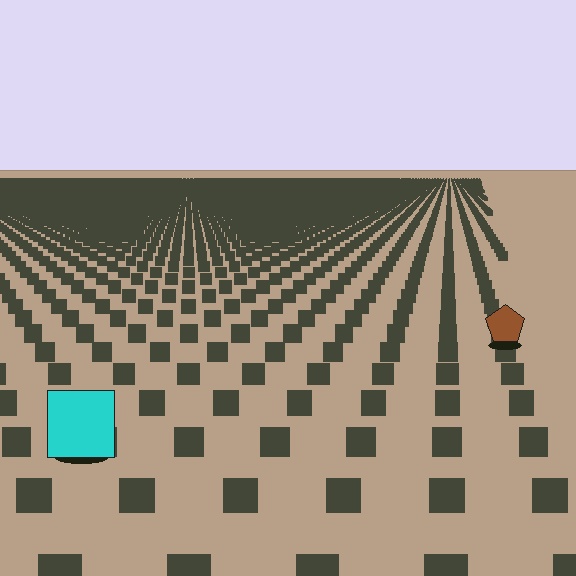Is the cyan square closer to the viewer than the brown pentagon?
Yes. The cyan square is closer — you can tell from the texture gradient: the ground texture is coarser near it.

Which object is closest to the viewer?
The cyan square is closest. The texture marks near it are larger and more spread out.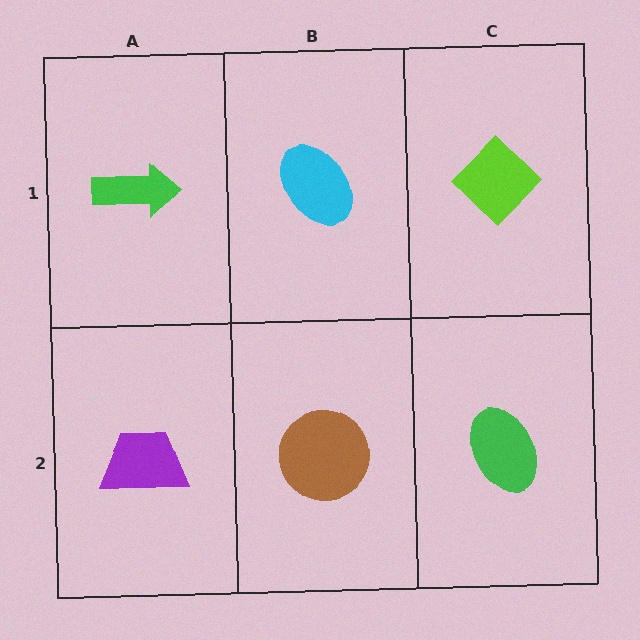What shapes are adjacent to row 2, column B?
A cyan ellipse (row 1, column B), a purple trapezoid (row 2, column A), a green ellipse (row 2, column C).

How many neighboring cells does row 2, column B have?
3.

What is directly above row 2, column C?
A lime diamond.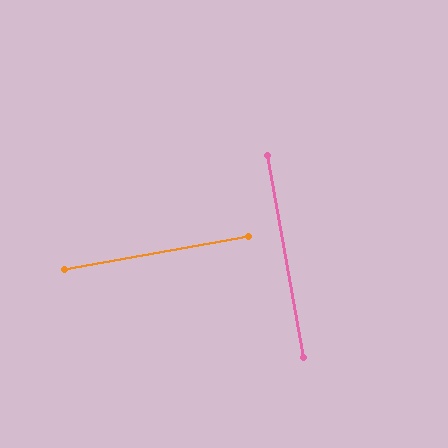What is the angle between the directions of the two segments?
Approximately 90 degrees.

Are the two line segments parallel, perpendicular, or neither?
Perpendicular — they meet at approximately 90°.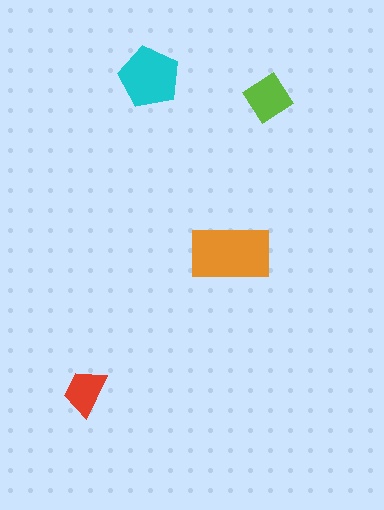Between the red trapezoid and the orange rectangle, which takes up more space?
The orange rectangle.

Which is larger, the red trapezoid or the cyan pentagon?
The cyan pentagon.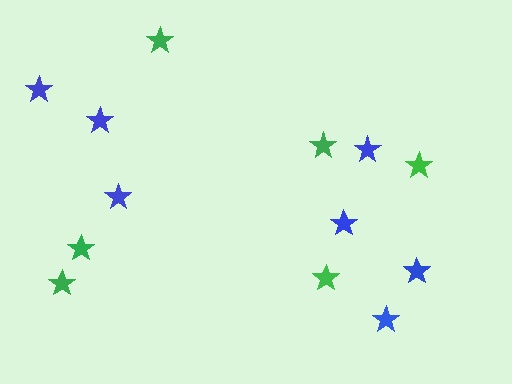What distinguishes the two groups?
There are 2 groups: one group of green stars (6) and one group of blue stars (7).